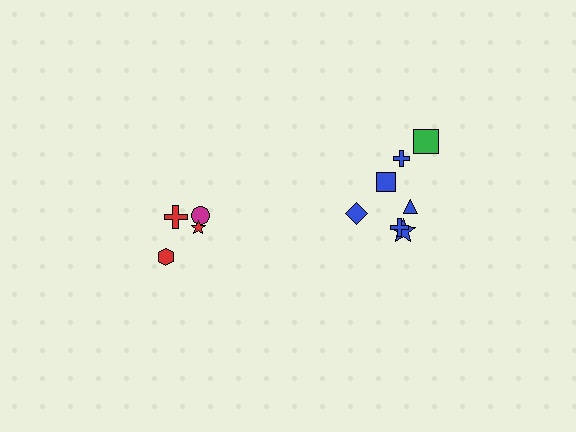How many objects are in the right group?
There are 7 objects.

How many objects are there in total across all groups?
There are 11 objects.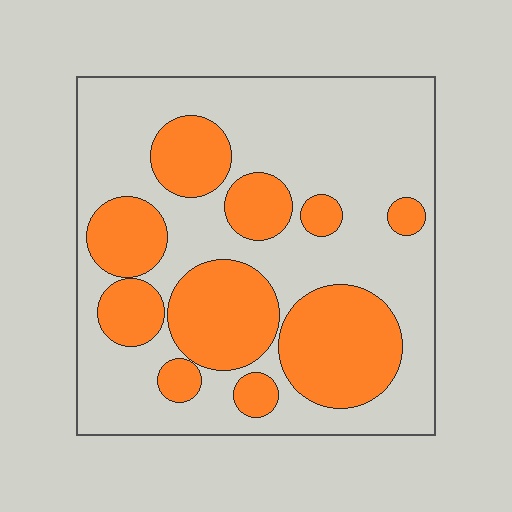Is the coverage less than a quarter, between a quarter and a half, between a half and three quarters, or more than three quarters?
Between a quarter and a half.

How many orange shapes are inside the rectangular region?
10.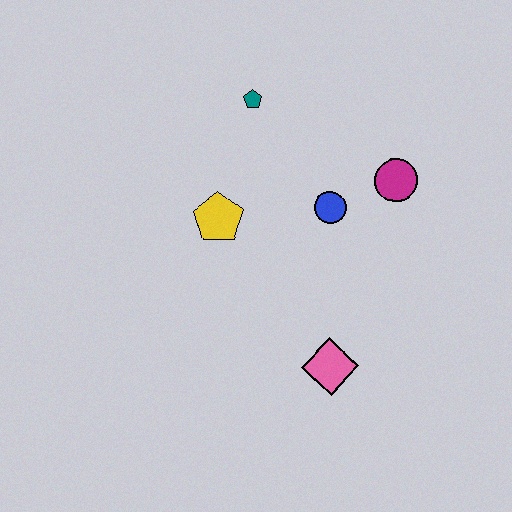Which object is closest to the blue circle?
The magenta circle is closest to the blue circle.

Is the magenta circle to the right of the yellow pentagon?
Yes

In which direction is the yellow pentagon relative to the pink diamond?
The yellow pentagon is above the pink diamond.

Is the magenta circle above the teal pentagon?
No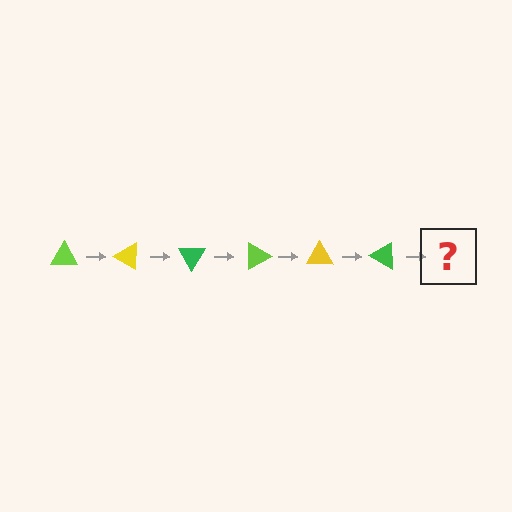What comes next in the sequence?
The next element should be a lime triangle, rotated 180 degrees from the start.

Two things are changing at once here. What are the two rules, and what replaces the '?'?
The two rules are that it rotates 30 degrees each step and the color cycles through lime, yellow, and green. The '?' should be a lime triangle, rotated 180 degrees from the start.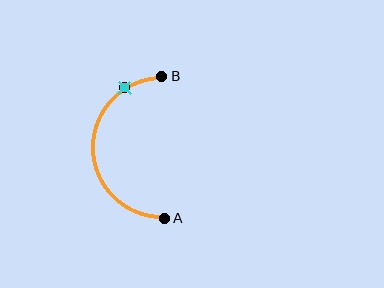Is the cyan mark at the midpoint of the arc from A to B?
No. The cyan mark lies on the arc but is closer to endpoint B. The arc midpoint would be at the point on the curve equidistant along the arc from both A and B.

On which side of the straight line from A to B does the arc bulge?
The arc bulges to the left of the straight line connecting A and B.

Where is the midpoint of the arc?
The arc midpoint is the point on the curve farthest from the straight line joining A and B. It sits to the left of that line.